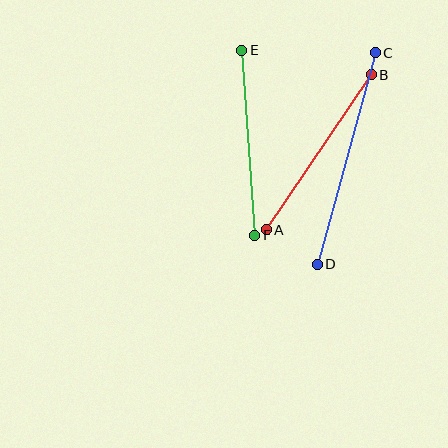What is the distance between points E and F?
The distance is approximately 185 pixels.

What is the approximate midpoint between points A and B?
The midpoint is at approximately (319, 152) pixels.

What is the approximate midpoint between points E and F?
The midpoint is at approximately (248, 143) pixels.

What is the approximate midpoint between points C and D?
The midpoint is at approximately (346, 158) pixels.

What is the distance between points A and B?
The distance is approximately 187 pixels.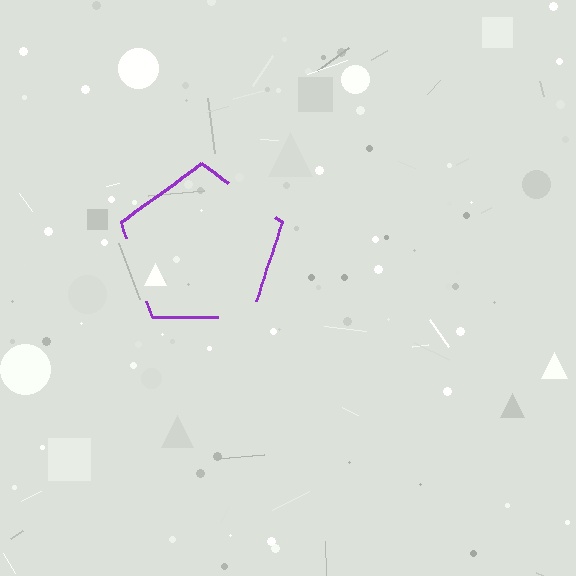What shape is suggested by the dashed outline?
The dashed outline suggests a pentagon.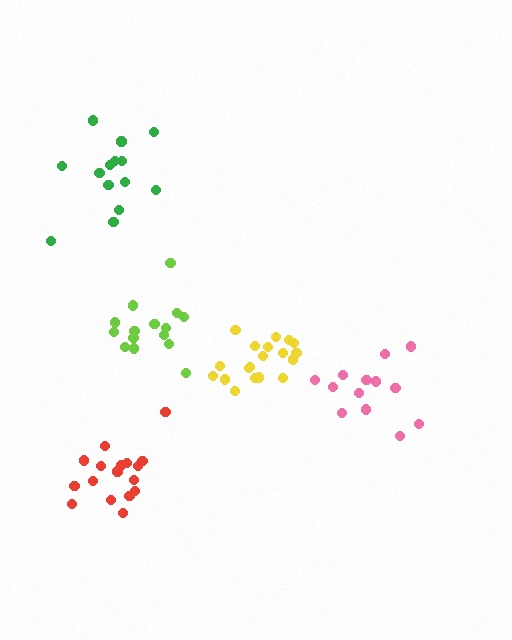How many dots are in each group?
Group 1: 17 dots, Group 2: 13 dots, Group 3: 19 dots, Group 4: 15 dots, Group 5: 14 dots (78 total).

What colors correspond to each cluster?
The clusters are colored: red, pink, yellow, lime, green.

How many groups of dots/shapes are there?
There are 5 groups.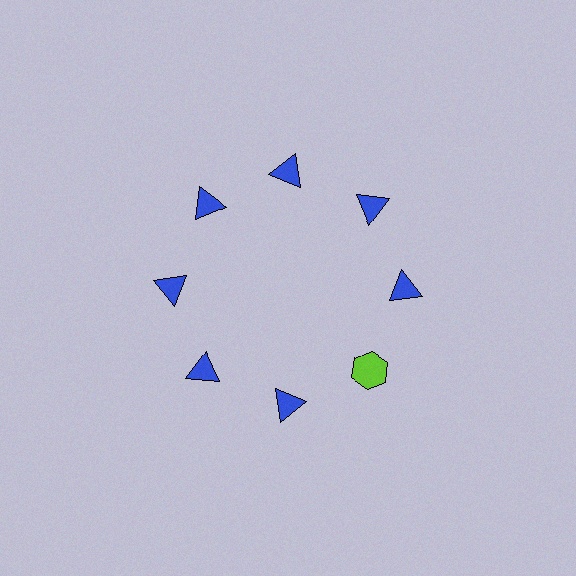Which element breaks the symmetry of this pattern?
The lime hexagon at roughly the 4 o'clock position breaks the symmetry. All other shapes are blue triangles.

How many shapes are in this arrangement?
There are 8 shapes arranged in a ring pattern.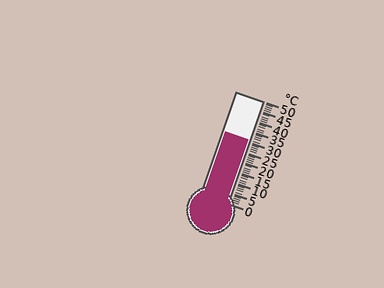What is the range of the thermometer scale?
The thermometer scale ranges from 0°C to 50°C.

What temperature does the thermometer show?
The thermometer shows approximately 31°C.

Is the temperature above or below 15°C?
The temperature is above 15°C.